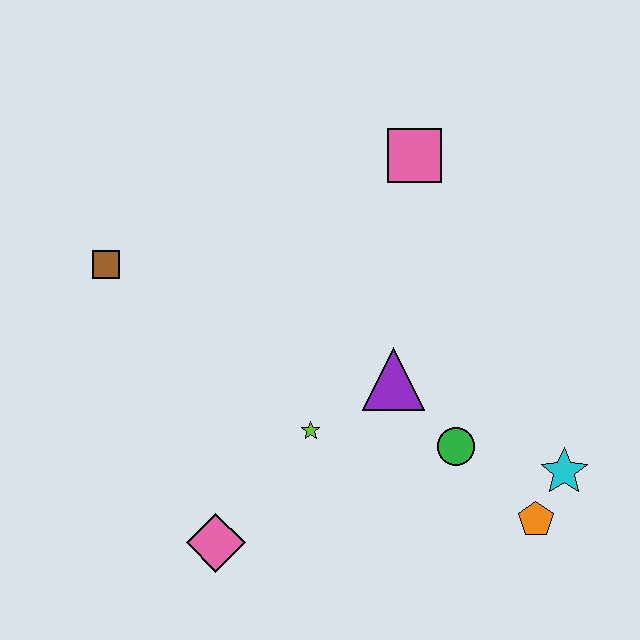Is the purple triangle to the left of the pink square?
Yes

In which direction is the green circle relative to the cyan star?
The green circle is to the left of the cyan star.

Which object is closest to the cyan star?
The orange pentagon is closest to the cyan star.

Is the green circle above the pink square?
No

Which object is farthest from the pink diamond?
The pink square is farthest from the pink diamond.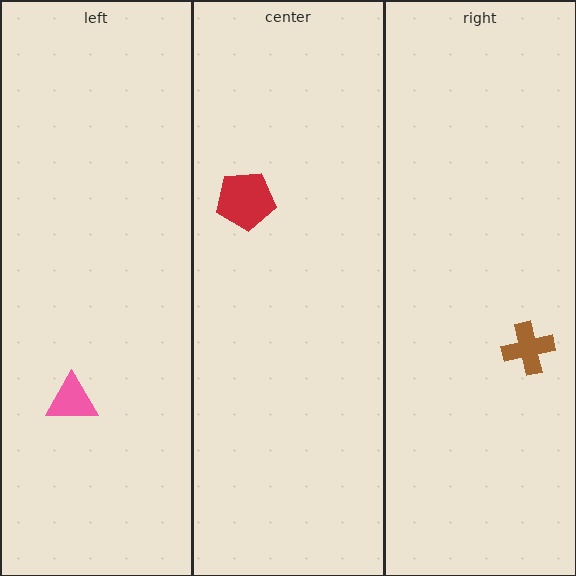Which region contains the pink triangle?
The left region.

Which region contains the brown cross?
The right region.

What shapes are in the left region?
The pink triangle.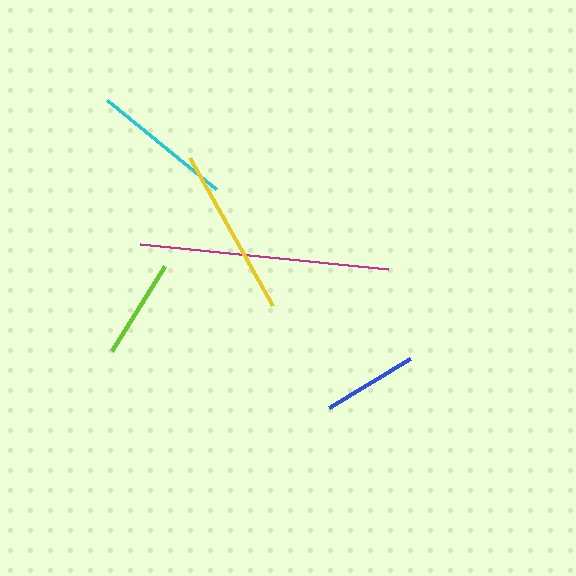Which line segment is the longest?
The magenta line is the longest at approximately 249 pixels.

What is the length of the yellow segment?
The yellow segment is approximately 169 pixels long.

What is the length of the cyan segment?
The cyan segment is approximately 141 pixels long.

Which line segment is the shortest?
The blue line is the shortest at approximately 94 pixels.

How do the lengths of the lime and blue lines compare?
The lime and blue lines are approximately the same length.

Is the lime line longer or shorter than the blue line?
The lime line is longer than the blue line.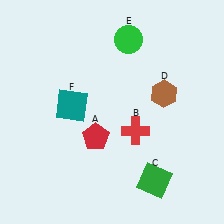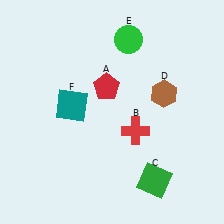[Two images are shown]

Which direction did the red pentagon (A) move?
The red pentagon (A) moved up.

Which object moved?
The red pentagon (A) moved up.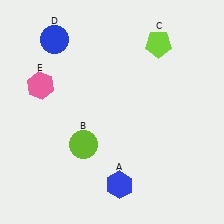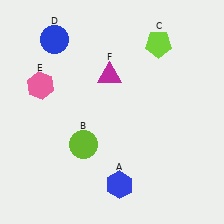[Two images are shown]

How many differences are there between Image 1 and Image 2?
There is 1 difference between the two images.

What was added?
A magenta triangle (F) was added in Image 2.